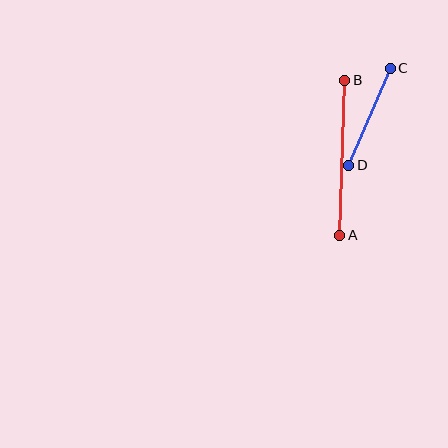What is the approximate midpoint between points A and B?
The midpoint is at approximately (342, 158) pixels.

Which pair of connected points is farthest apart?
Points A and B are farthest apart.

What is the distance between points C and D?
The distance is approximately 105 pixels.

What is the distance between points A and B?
The distance is approximately 155 pixels.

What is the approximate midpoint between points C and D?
The midpoint is at approximately (369, 117) pixels.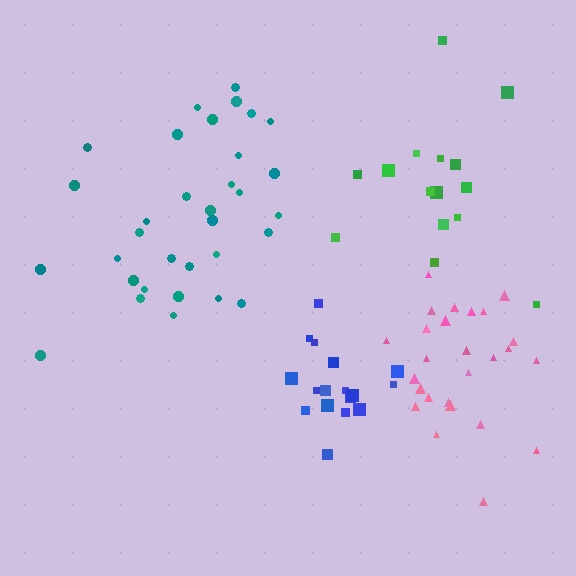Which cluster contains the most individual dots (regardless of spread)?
Teal (33).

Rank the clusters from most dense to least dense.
blue, pink, teal, green.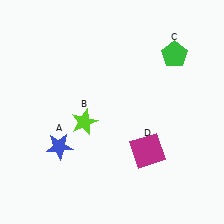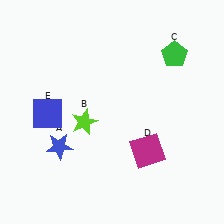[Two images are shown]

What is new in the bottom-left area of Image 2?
A blue square (E) was added in the bottom-left area of Image 2.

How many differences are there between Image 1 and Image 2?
There is 1 difference between the two images.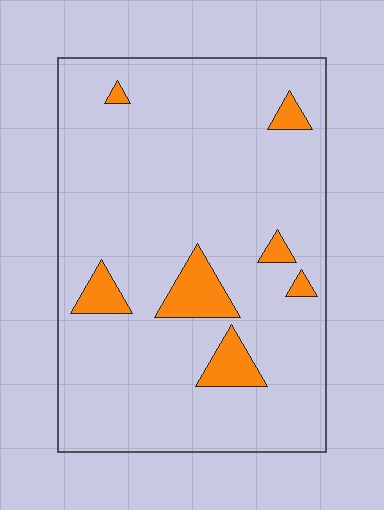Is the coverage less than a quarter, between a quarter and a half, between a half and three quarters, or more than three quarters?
Less than a quarter.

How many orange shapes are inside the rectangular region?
7.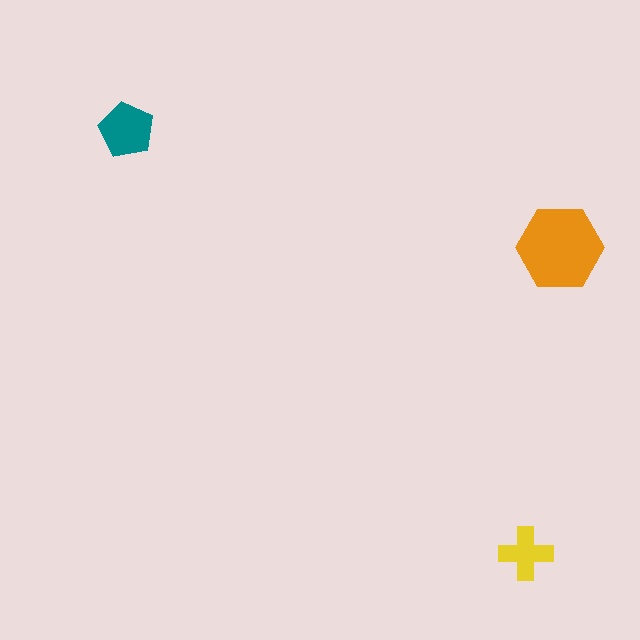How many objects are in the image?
There are 3 objects in the image.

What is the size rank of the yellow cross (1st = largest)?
3rd.